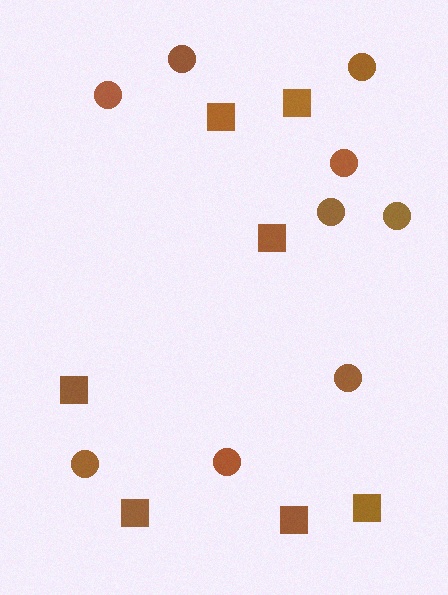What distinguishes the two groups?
There are 2 groups: one group of circles (9) and one group of squares (7).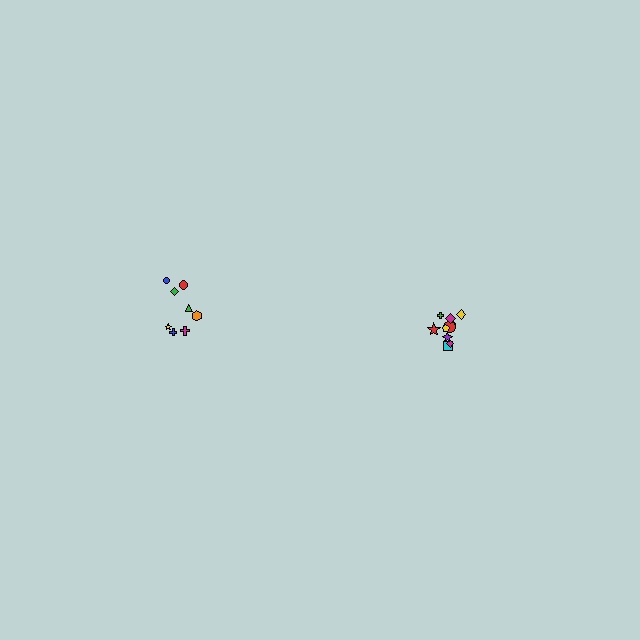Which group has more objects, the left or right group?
The right group.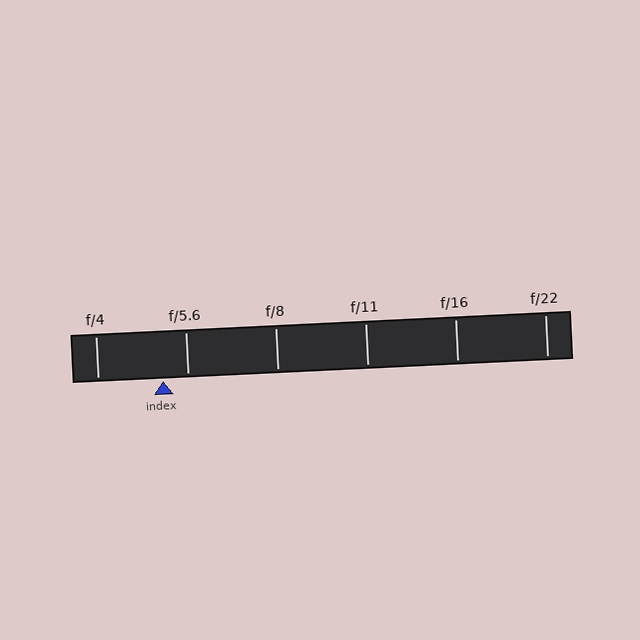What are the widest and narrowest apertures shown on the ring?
The widest aperture shown is f/4 and the narrowest is f/22.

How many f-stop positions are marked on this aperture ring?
There are 6 f-stop positions marked.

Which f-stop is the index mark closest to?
The index mark is closest to f/5.6.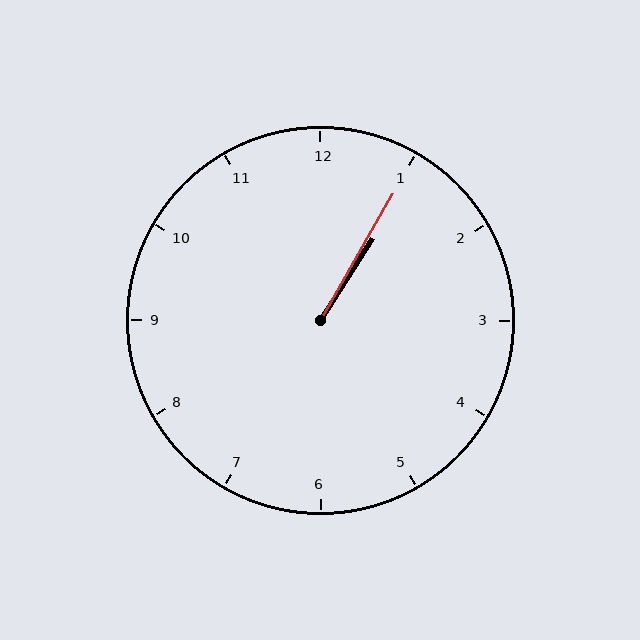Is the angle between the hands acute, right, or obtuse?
It is acute.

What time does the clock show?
1:05.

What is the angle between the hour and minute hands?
Approximately 2 degrees.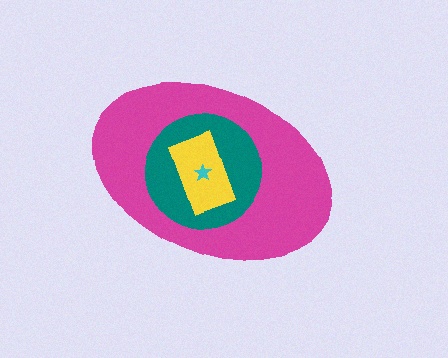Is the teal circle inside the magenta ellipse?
Yes.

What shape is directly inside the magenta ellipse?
The teal circle.